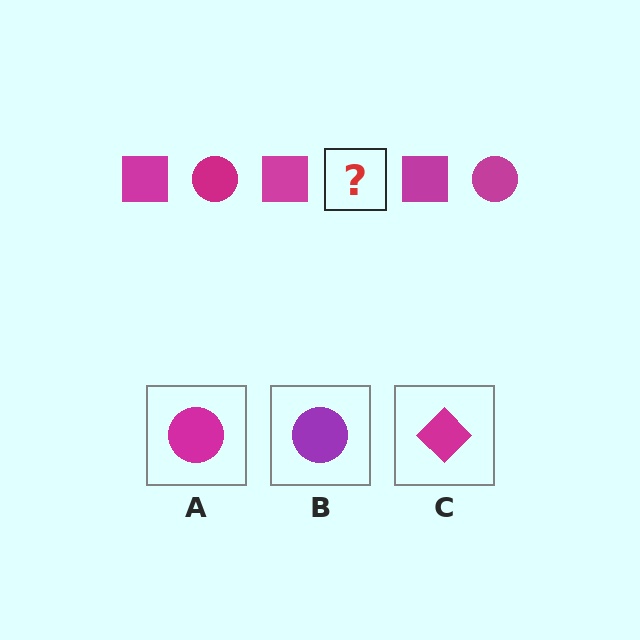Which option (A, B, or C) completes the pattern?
A.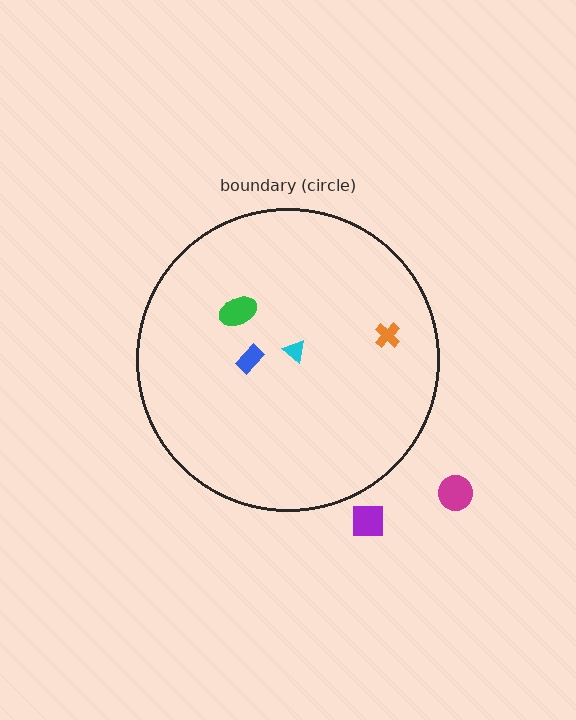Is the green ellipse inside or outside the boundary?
Inside.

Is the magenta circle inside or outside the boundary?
Outside.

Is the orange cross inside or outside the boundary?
Inside.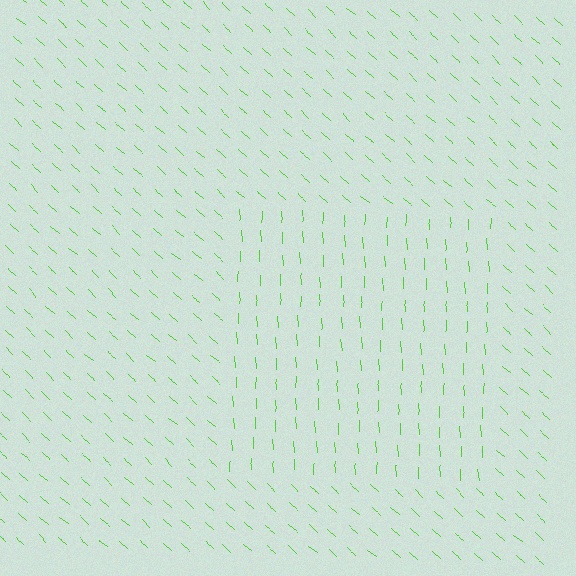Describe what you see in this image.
The image is filled with small lime line segments. A rectangle region in the image has lines oriented differently from the surrounding lines, creating a visible texture boundary.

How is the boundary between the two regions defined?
The boundary is defined purely by a change in line orientation (approximately 45 degrees difference). All lines are the same color and thickness.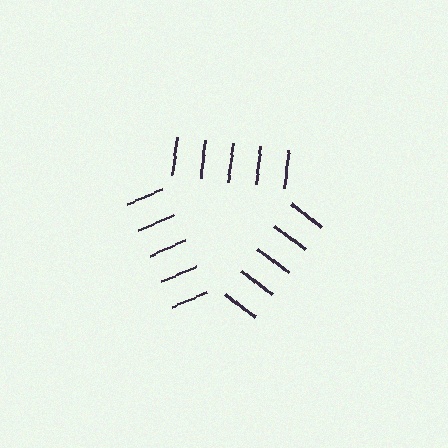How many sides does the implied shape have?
3 sides — the line-ends trace a triangle.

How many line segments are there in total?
15 — 5 along each of the 3 edges.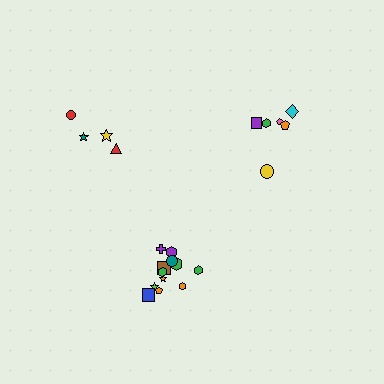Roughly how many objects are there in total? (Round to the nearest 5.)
Roughly 20 objects in total.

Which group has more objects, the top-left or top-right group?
The top-right group.